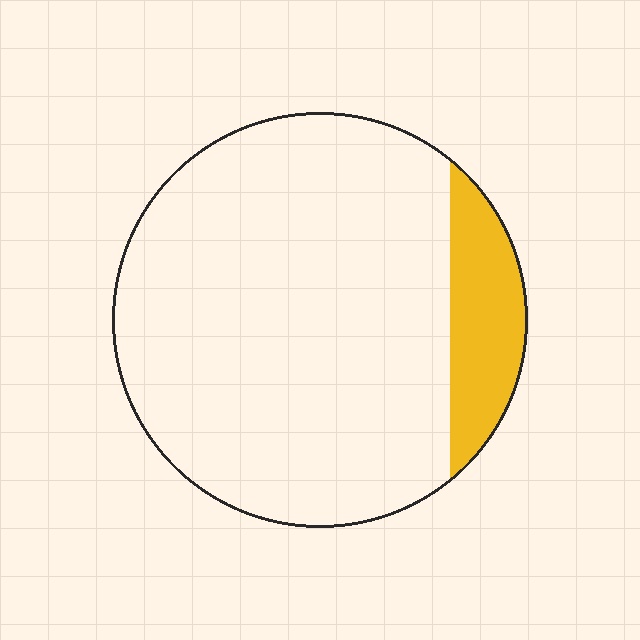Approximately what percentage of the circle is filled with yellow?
Approximately 15%.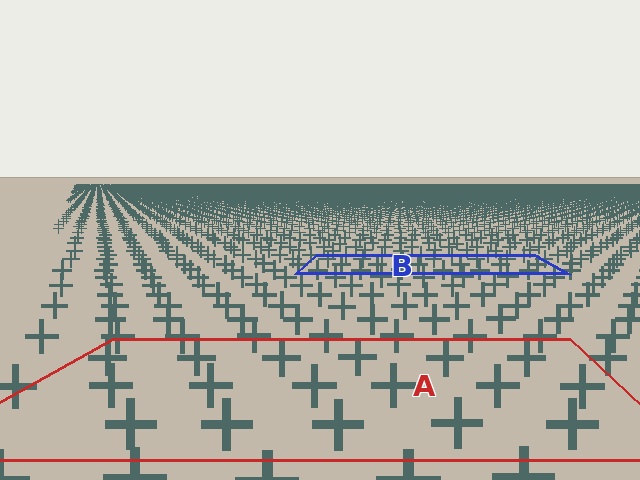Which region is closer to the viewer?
Region A is closer. The texture elements there are larger and more spread out.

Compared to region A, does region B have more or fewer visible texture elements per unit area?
Region B has more texture elements per unit area — they are packed more densely because it is farther away.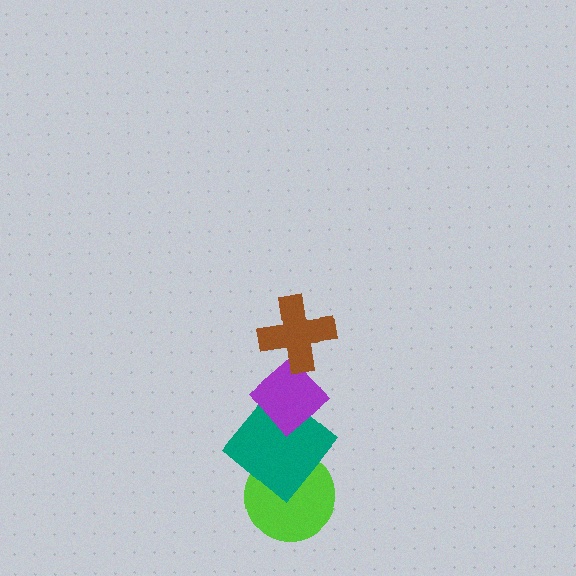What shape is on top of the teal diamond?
The purple diamond is on top of the teal diamond.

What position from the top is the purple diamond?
The purple diamond is 2nd from the top.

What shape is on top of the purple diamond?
The brown cross is on top of the purple diamond.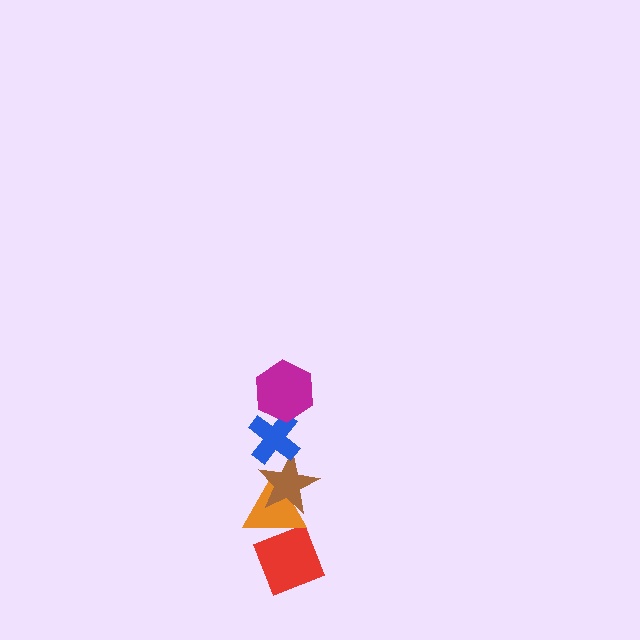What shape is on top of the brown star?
The blue cross is on top of the brown star.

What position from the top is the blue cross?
The blue cross is 2nd from the top.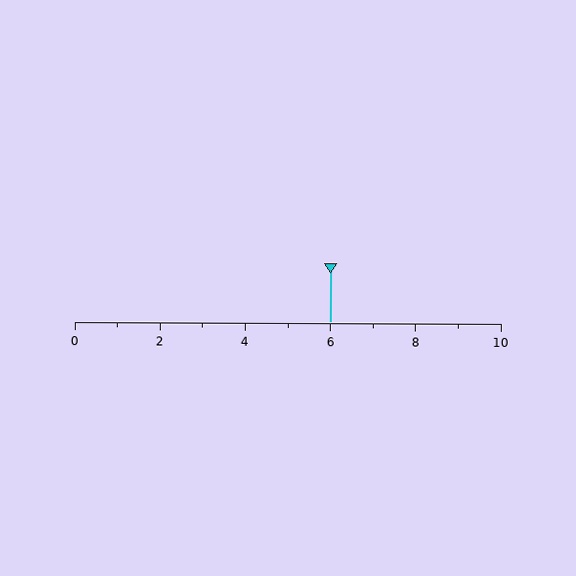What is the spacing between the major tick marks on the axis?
The major ticks are spaced 2 apart.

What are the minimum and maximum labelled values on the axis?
The axis runs from 0 to 10.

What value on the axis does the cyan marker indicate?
The marker indicates approximately 6.